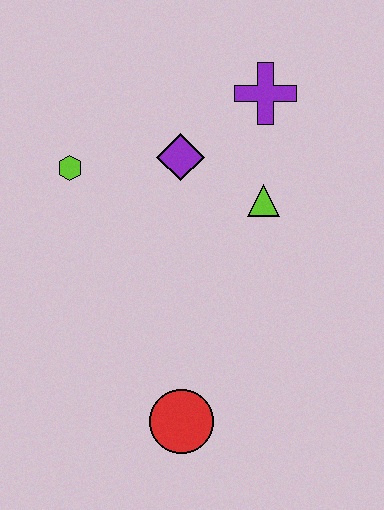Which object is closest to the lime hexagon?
The purple diamond is closest to the lime hexagon.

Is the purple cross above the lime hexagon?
Yes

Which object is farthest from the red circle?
The purple cross is farthest from the red circle.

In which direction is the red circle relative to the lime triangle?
The red circle is below the lime triangle.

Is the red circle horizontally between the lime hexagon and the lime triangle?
Yes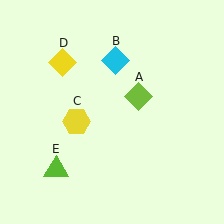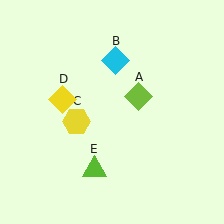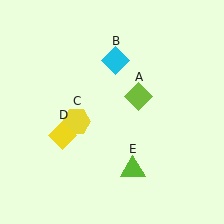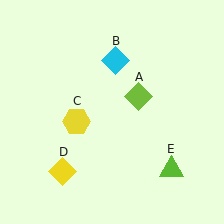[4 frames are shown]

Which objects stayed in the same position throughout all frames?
Lime diamond (object A) and cyan diamond (object B) and yellow hexagon (object C) remained stationary.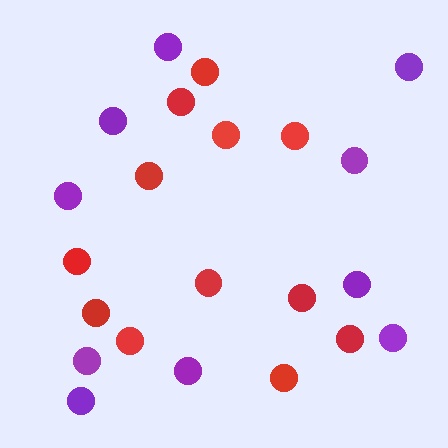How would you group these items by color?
There are 2 groups: one group of red circles (12) and one group of purple circles (10).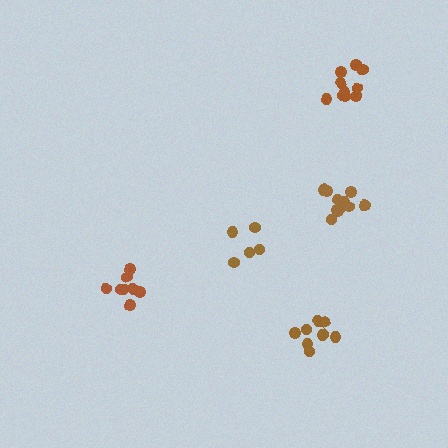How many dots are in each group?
Group 1: 8 dots, Group 2: 5 dots, Group 3: 10 dots, Group 4: 9 dots, Group 5: 11 dots (43 total).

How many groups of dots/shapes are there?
There are 5 groups.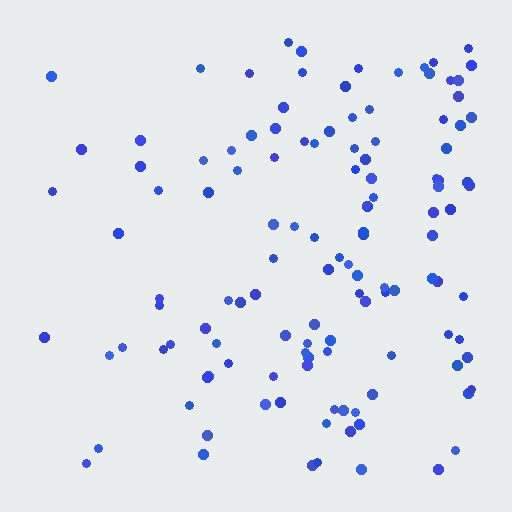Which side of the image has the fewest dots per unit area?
The left.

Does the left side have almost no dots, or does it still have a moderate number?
Still a moderate number, just noticeably fewer than the right.